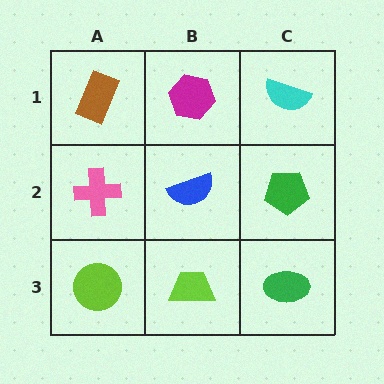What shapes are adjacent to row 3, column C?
A green pentagon (row 2, column C), a lime trapezoid (row 3, column B).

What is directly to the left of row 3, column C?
A lime trapezoid.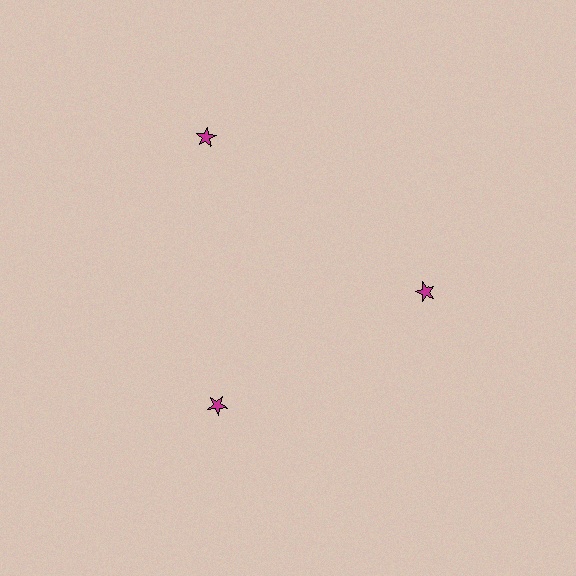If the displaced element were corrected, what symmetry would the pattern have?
It would have 3-fold rotational symmetry — the pattern would map onto itself every 120 degrees.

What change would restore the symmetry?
The symmetry would be restored by moving it inward, back onto the ring so that all 3 stars sit at equal angles and equal distance from the center.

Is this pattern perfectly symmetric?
No. The 3 magenta stars are arranged in a ring, but one element near the 11 o'clock position is pushed outward from the center, breaking the 3-fold rotational symmetry.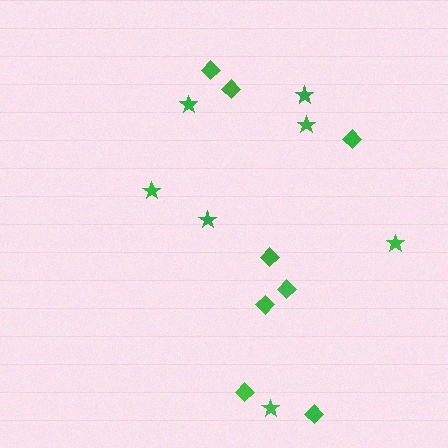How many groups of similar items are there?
There are 2 groups: one group of stars (7) and one group of diamonds (8).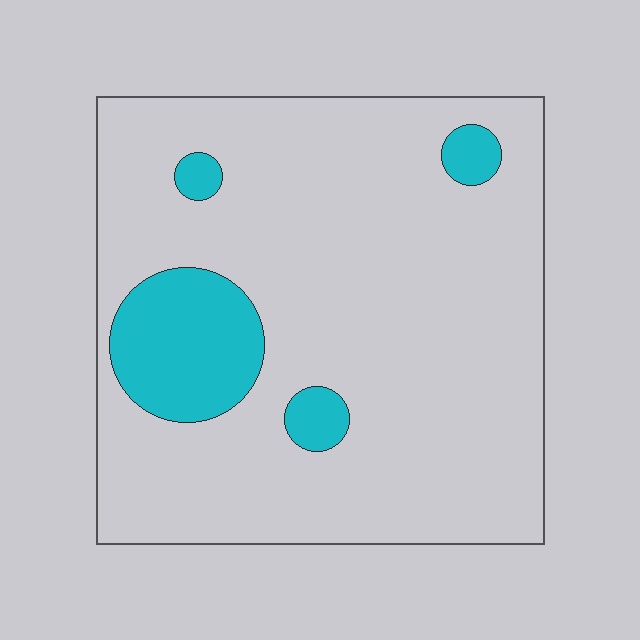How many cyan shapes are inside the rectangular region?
4.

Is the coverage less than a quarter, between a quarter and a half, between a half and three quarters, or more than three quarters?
Less than a quarter.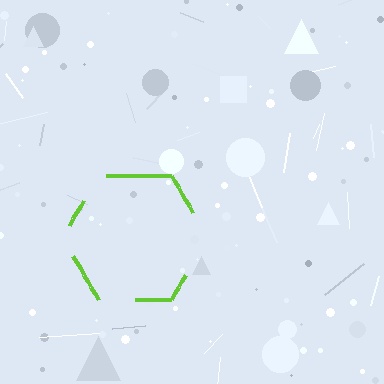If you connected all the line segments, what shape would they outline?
They would outline a hexagon.